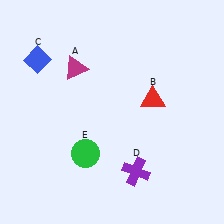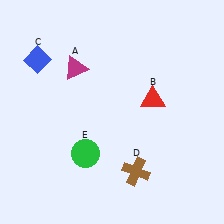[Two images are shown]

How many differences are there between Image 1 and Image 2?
There is 1 difference between the two images.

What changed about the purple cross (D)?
In Image 1, D is purple. In Image 2, it changed to brown.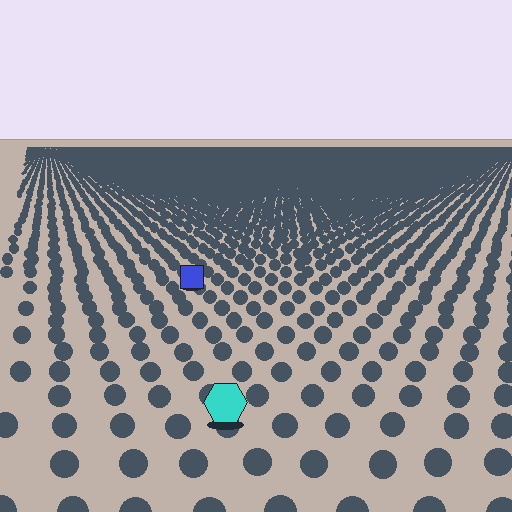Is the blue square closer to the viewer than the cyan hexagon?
No. The cyan hexagon is closer — you can tell from the texture gradient: the ground texture is coarser near it.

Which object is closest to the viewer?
The cyan hexagon is closest. The texture marks near it are larger and more spread out.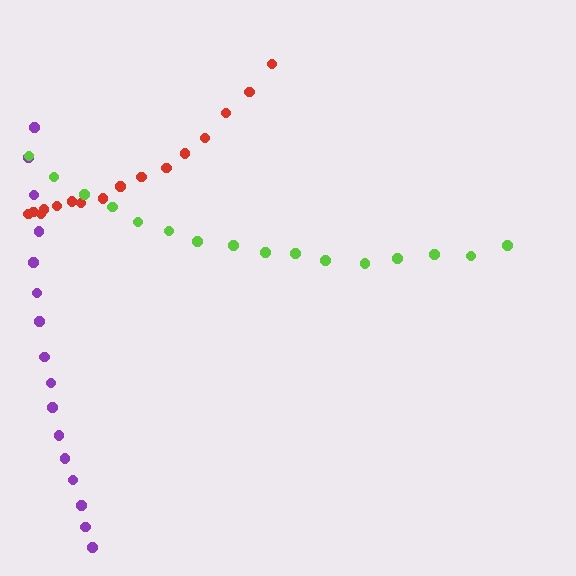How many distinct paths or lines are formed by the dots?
There are 3 distinct paths.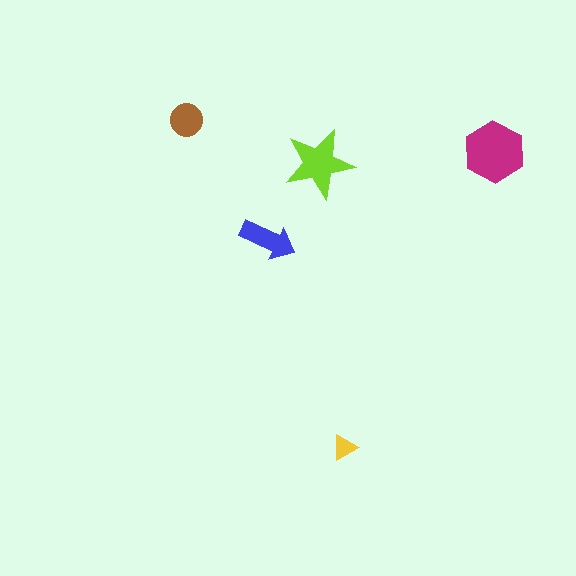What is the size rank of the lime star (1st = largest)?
2nd.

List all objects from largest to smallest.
The magenta hexagon, the lime star, the blue arrow, the brown circle, the yellow triangle.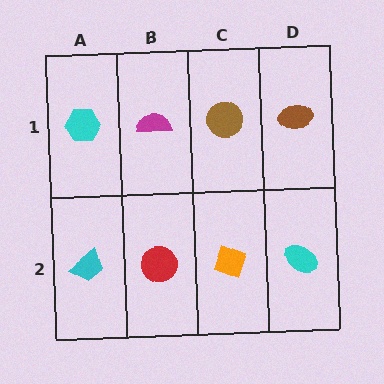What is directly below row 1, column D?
A cyan ellipse.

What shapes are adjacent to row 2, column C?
A brown circle (row 1, column C), a red circle (row 2, column B), a cyan ellipse (row 2, column D).